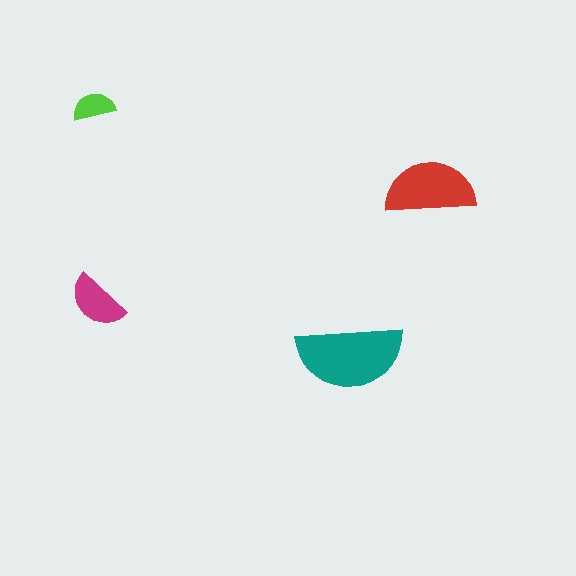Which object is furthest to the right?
The red semicircle is rightmost.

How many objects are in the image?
There are 4 objects in the image.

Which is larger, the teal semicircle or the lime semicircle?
The teal one.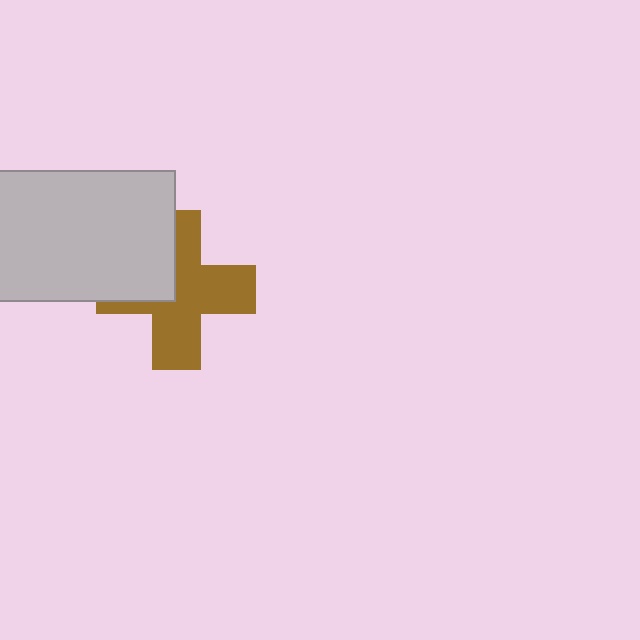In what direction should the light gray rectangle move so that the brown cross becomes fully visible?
The light gray rectangle should move toward the upper-left. That is the shortest direction to clear the overlap and leave the brown cross fully visible.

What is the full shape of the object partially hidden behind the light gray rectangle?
The partially hidden object is a brown cross.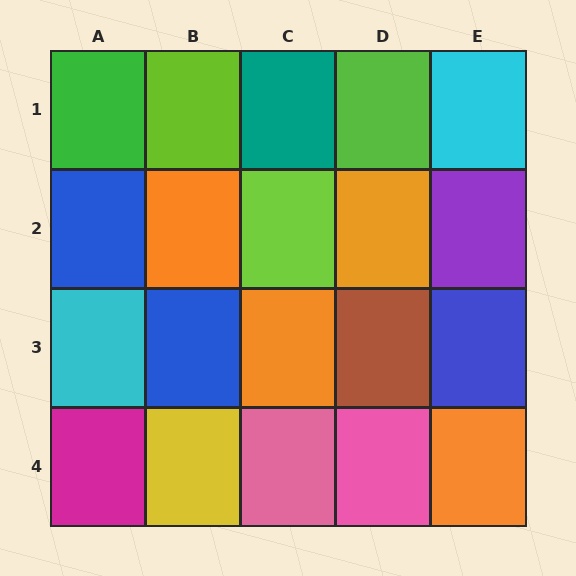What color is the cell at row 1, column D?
Lime.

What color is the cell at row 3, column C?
Orange.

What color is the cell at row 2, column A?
Blue.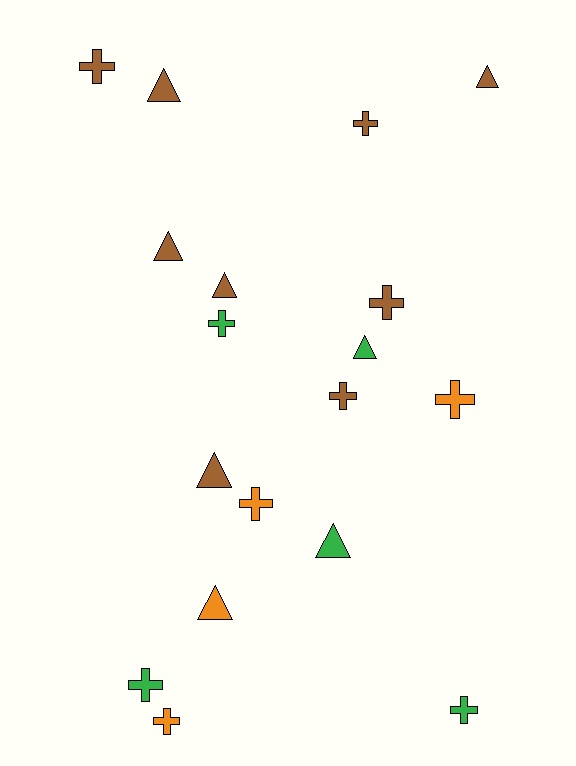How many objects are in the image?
There are 18 objects.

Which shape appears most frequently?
Cross, with 10 objects.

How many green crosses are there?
There are 3 green crosses.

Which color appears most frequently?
Brown, with 9 objects.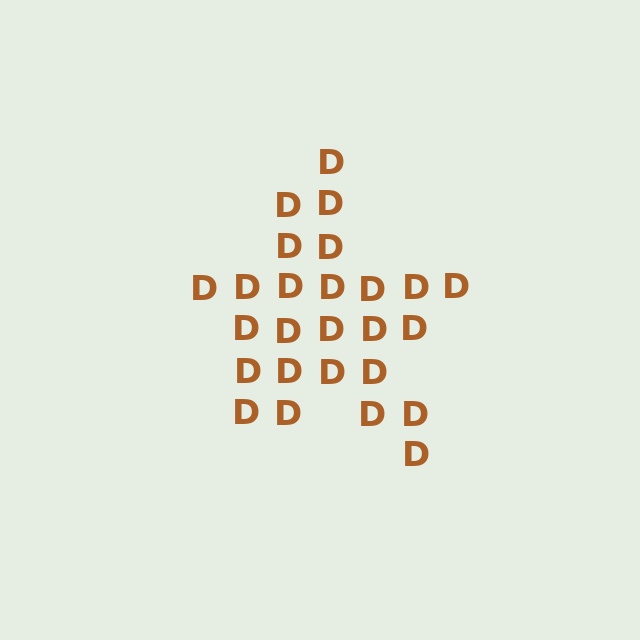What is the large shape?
The large shape is a star.